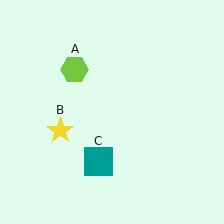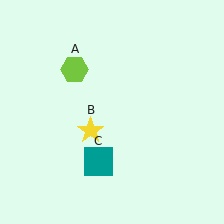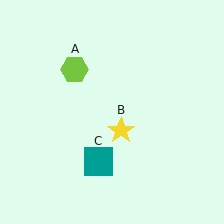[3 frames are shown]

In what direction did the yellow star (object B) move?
The yellow star (object B) moved right.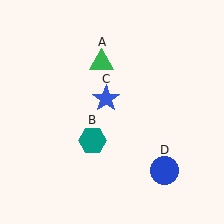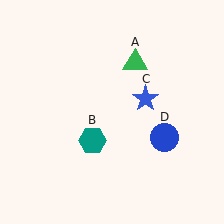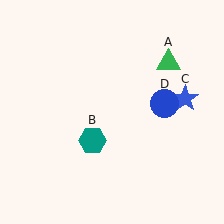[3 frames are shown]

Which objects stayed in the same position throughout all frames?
Teal hexagon (object B) remained stationary.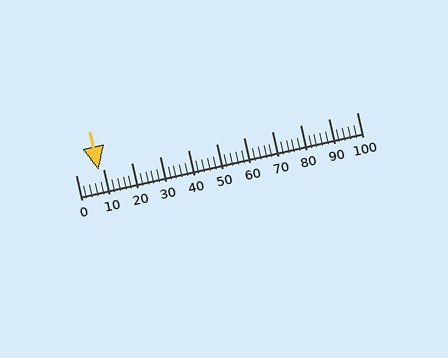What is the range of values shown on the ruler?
The ruler shows values from 0 to 100.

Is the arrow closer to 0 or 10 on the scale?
The arrow is closer to 10.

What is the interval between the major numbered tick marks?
The major tick marks are spaced 10 units apart.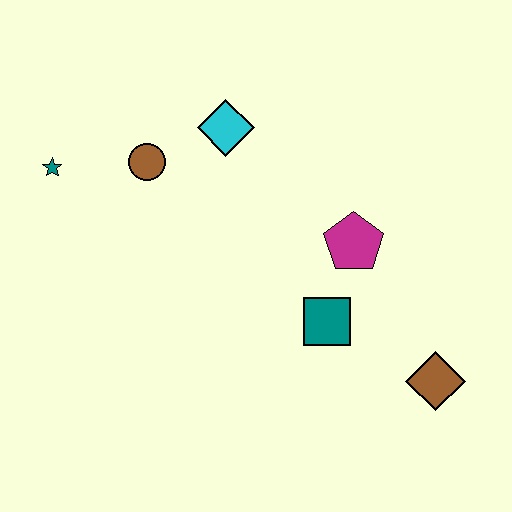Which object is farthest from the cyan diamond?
The brown diamond is farthest from the cyan diamond.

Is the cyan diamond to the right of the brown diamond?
No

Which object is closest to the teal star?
The brown circle is closest to the teal star.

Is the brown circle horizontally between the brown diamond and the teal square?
No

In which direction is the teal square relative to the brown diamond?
The teal square is to the left of the brown diamond.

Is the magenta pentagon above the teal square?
Yes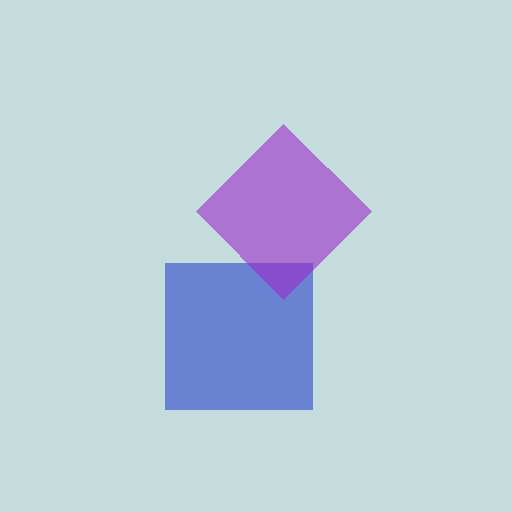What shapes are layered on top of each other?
The layered shapes are: a blue square, a purple diamond.